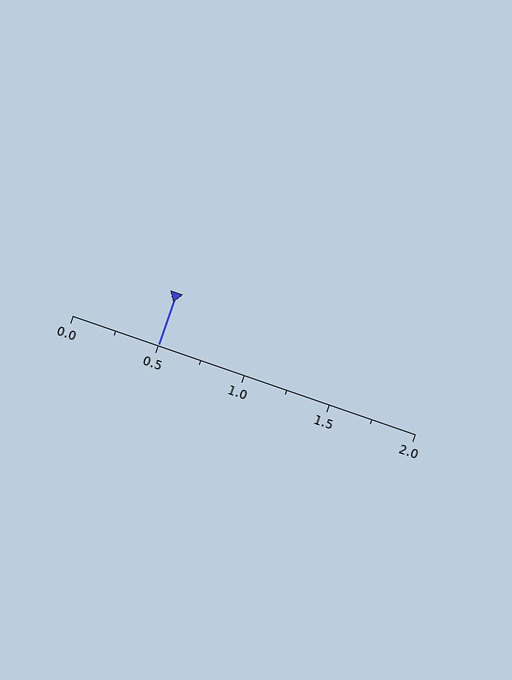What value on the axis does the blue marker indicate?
The marker indicates approximately 0.5.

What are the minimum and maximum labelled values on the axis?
The axis runs from 0.0 to 2.0.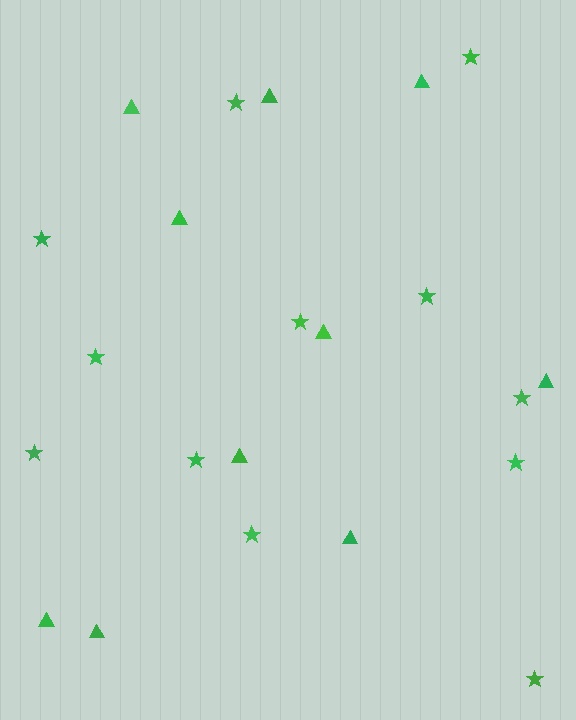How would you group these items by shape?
There are 2 groups: one group of triangles (10) and one group of stars (12).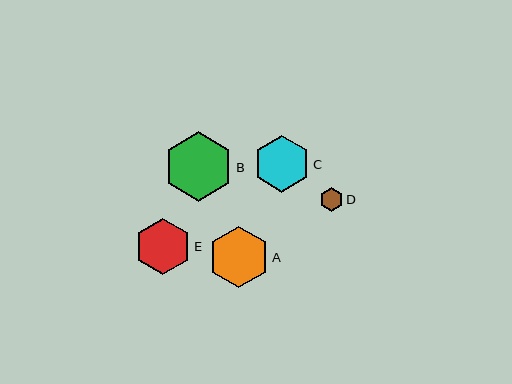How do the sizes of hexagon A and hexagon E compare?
Hexagon A and hexagon E are approximately the same size.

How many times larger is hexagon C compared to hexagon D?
Hexagon C is approximately 2.5 times the size of hexagon D.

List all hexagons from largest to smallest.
From largest to smallest: B, A, C, E, D.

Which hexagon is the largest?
Hexagon B is the largest with a size of approximately 69 pixels.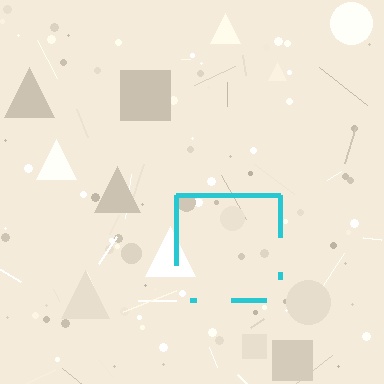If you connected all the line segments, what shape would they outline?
They would outline a square.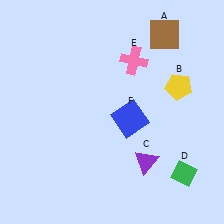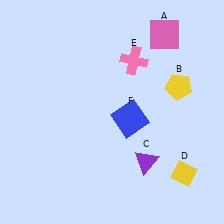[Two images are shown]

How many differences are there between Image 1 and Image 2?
There are 2 differences between the two images.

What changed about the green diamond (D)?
In Image 1, D is green. In Image 2, it changed to yellow.